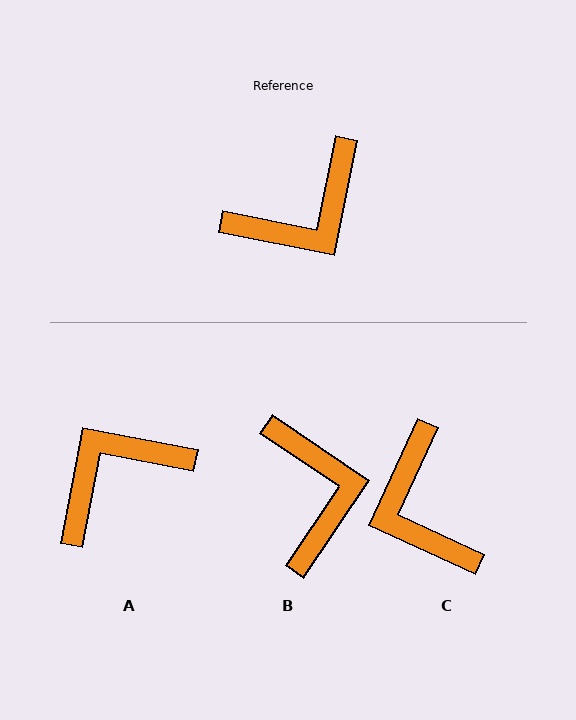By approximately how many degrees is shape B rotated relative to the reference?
Approximately 67 degrees counter-clockwise.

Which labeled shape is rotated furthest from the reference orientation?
A, about 179 degrees away.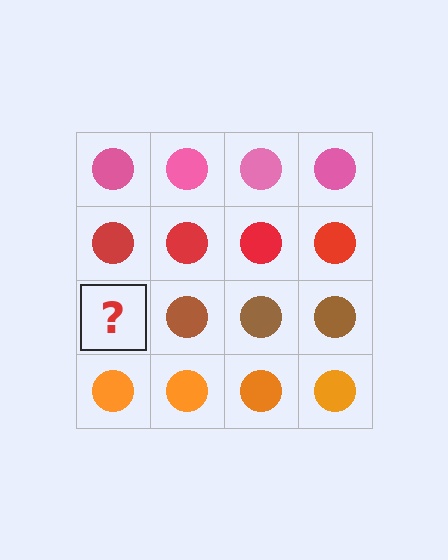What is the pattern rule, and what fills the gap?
The rule is that each row has a consistent color. The gap should be filled with a brown circle.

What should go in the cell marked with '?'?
The missing cell should contain a brown circle.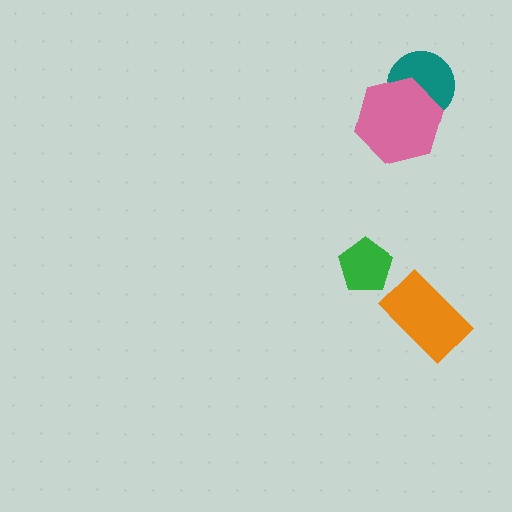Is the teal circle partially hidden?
Yes, it is partially covered by another shape.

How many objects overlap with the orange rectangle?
0 objects overlap with the orange rectangle.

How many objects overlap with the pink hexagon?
1 object overlaps with the pink hexagon.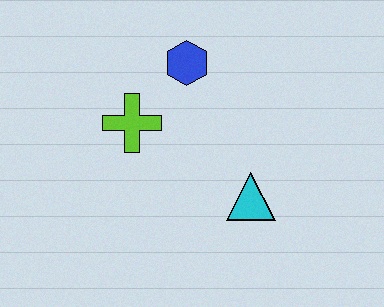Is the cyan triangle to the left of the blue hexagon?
No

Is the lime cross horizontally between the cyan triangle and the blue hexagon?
No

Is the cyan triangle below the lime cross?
Yes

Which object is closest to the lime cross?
The blue hexagon is closest to the lime cross.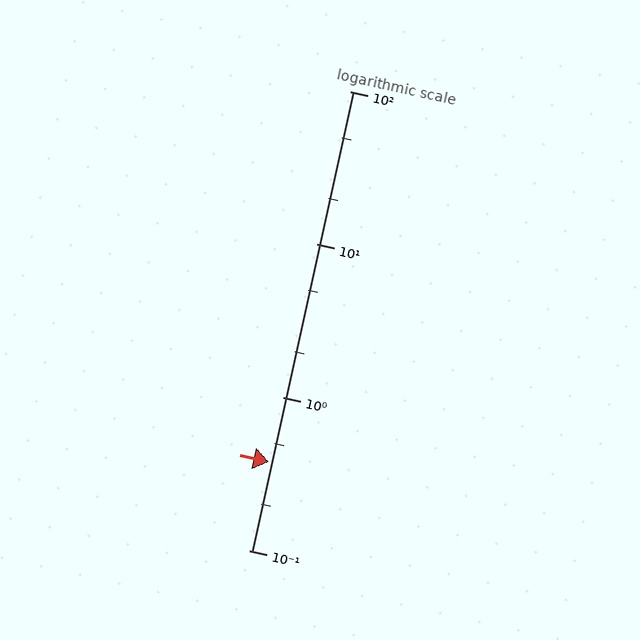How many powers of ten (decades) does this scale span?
The scale spans 3 decades, from 0.1 to 100.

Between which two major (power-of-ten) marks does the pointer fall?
The pointer is between 0.1 and 1.